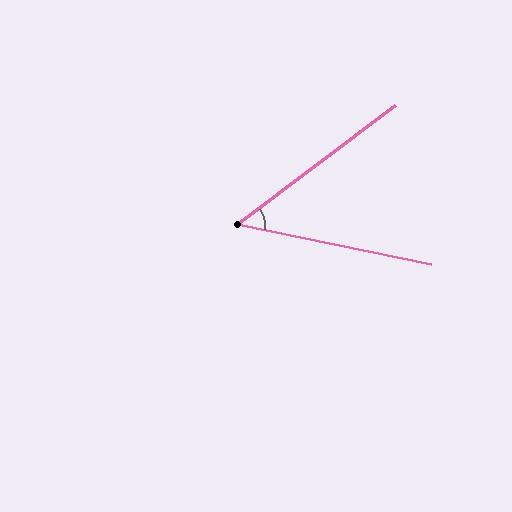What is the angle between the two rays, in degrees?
Approximately 49 degrees.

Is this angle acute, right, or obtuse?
It is acute.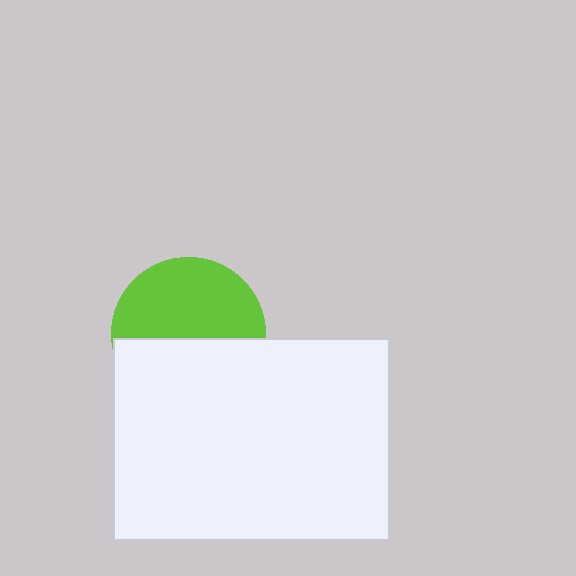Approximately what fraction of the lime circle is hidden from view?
Roughly 47% of the lime circle is hidden behind the white rectangle.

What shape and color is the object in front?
The object in front is a white rectangle.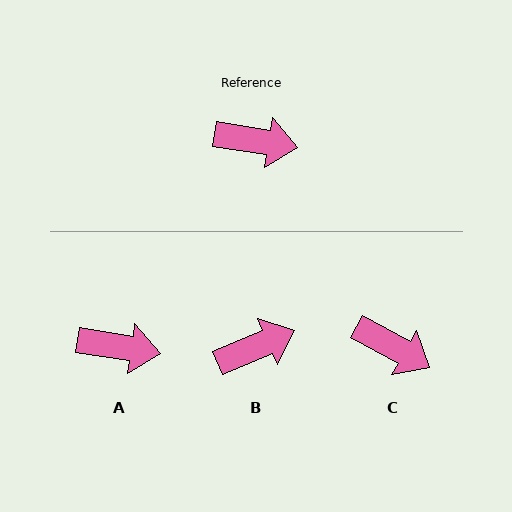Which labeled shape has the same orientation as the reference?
A.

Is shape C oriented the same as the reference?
No, it is off by about 21 degrees.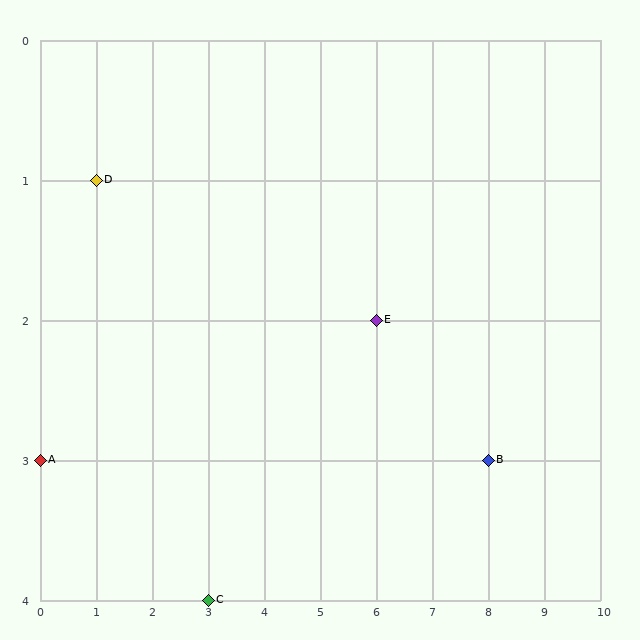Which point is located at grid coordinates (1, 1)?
Point D is at (1, 1).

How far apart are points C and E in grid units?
Points C and E are 3 columns and 2 rows apart (about 3.6 grid units diagonally).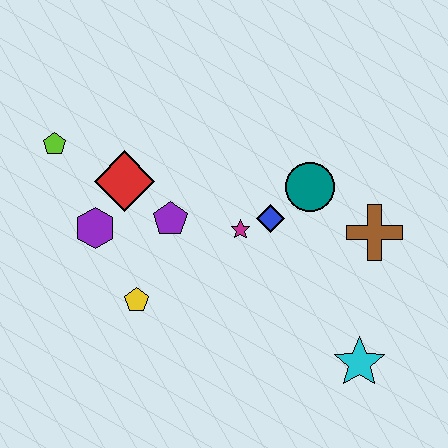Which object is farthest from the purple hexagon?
The cyan star is farthest from the purple hexagon.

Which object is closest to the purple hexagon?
The red diamond is closest to the purple hexagon.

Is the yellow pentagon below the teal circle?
Yes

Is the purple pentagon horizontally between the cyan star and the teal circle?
No